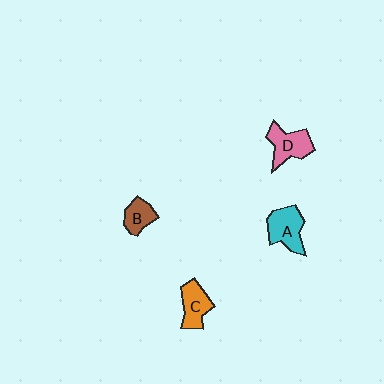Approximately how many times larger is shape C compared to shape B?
Approximately 1.3 times.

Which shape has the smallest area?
Shape B (brown).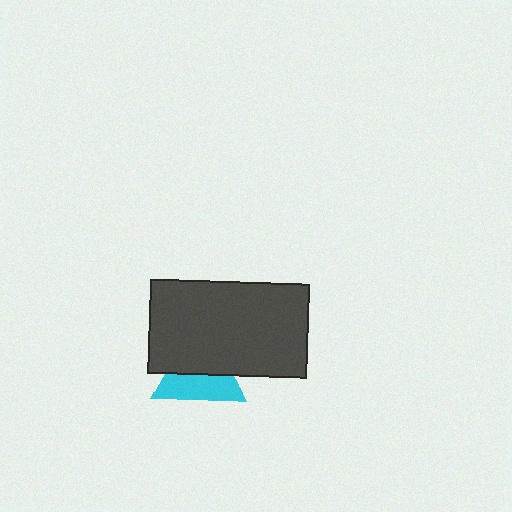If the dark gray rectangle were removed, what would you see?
You would see the complete cyan triangle.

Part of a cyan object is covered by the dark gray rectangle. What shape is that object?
It is a triangle.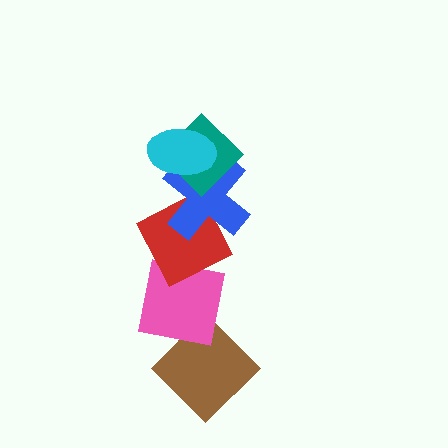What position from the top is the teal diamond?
The teal diamond is 2nd from the top.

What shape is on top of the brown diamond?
The pink square is on top of the brown diamond.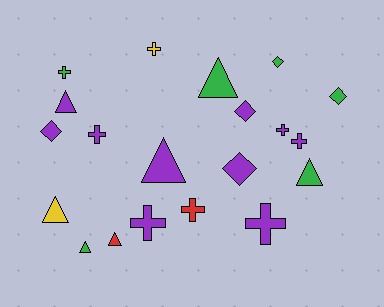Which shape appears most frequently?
Cross, with 8 objects.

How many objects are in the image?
There are 20 objects.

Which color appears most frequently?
Purple, with 10 objects.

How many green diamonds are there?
There are 2 green diamonds.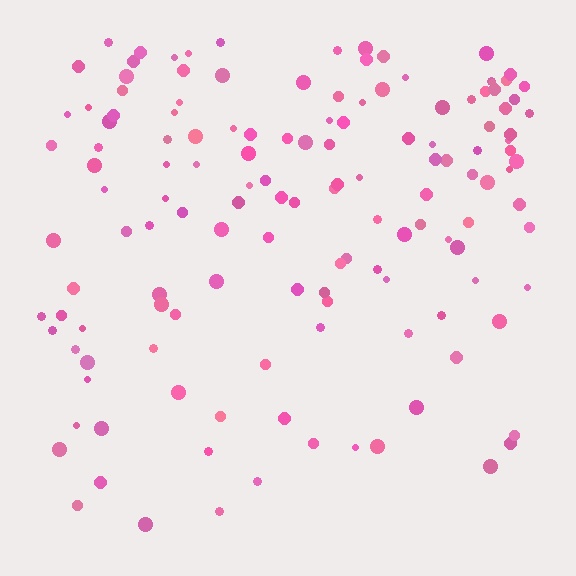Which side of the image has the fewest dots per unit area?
The bottom.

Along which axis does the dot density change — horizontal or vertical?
Vertical.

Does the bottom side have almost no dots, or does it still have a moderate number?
Still a moderate number, just noticeably fewer than the top.